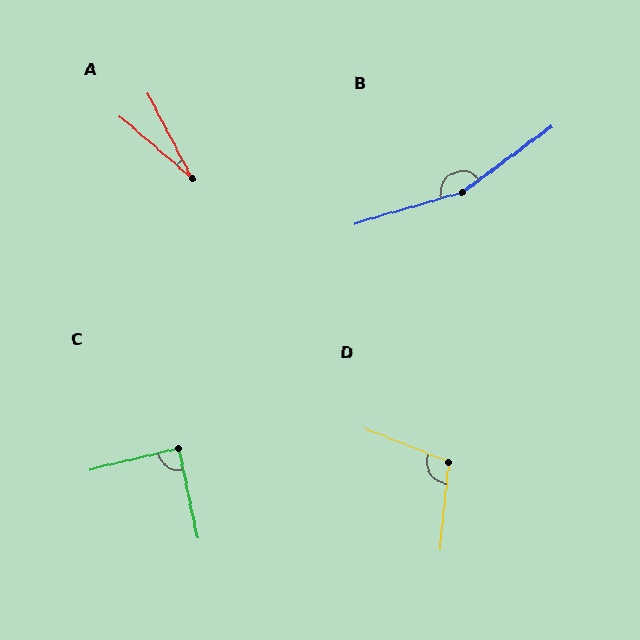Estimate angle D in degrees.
Approximately 106 degrees.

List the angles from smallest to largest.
A (22°), C (89°), D (106°), B (160°).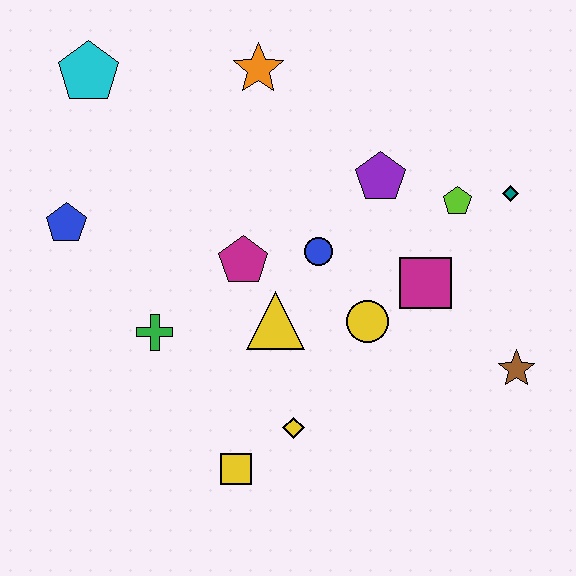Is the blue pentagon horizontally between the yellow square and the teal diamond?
No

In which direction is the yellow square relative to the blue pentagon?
The yellow square is below the blue pentagon.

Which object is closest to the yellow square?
The yellow diamond is closest to the yellow square.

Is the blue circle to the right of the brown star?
No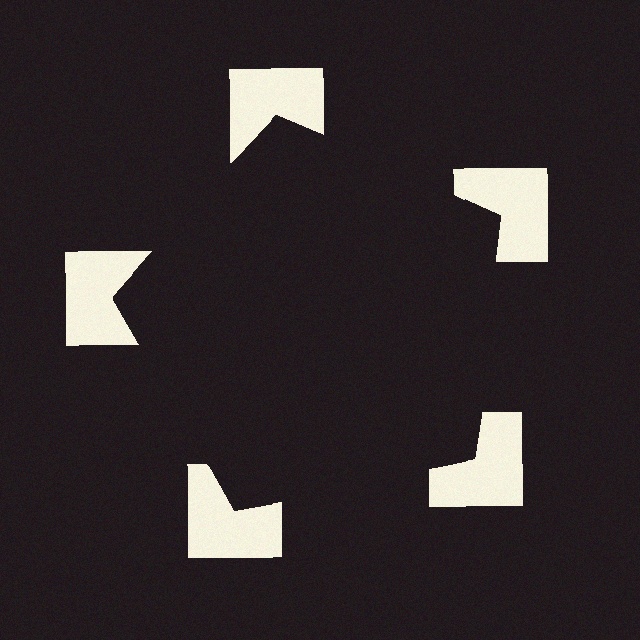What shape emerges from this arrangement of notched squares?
An illusory pentagon — its edges are inferred from the aligned wedge cuts in the notched squares, not physically drawn.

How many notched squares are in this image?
There are 5 — one at each vertex of the illusory pentagon.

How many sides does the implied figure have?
5 sides.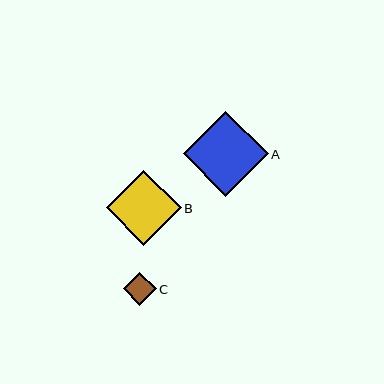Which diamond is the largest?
Diamond A is the largest with a size of approximately 85 pixels.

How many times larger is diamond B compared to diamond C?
Diamond B is approximately 2.3 times the size of diamond C.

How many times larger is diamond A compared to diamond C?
Diamond A is approximately 2.6 times the size of diamond C.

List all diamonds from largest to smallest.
From largest to smallest: A, B, C.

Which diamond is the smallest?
Diamond C is the smallest with a size of approximately 33 pixels.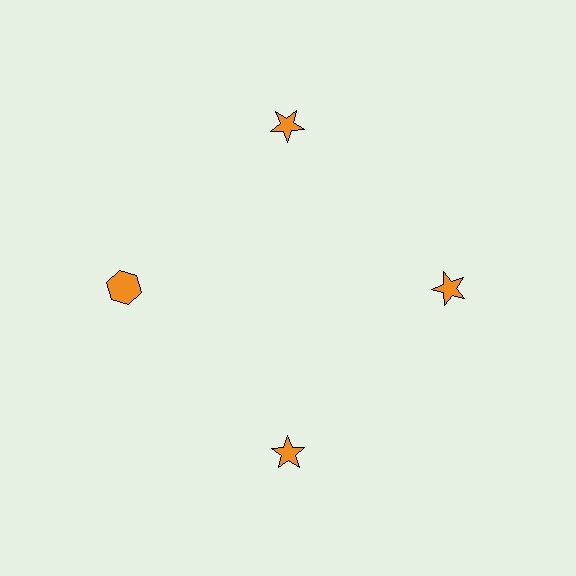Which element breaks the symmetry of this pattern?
The orange hexagon at roughly the 9 o'clock position breaks the symmetry. All other shapes are orange stars.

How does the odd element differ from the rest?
It has a different shape: hexagon instead of star.